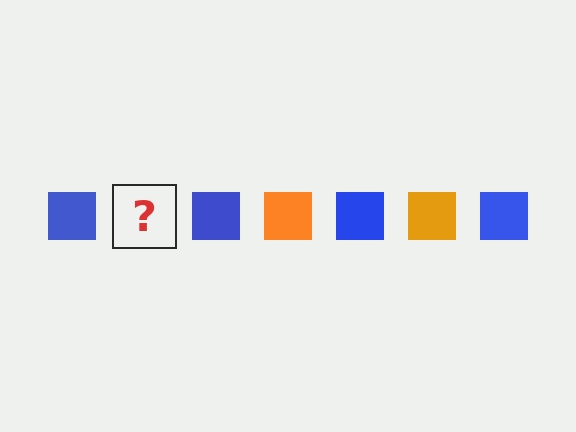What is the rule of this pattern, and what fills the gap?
The rule is that the pattern cycles through blue, orange squares. The gap should be filled with an orange square.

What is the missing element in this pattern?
The missing element is an orange square.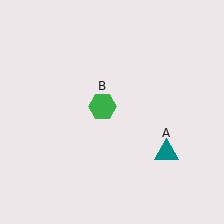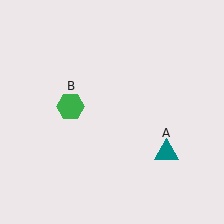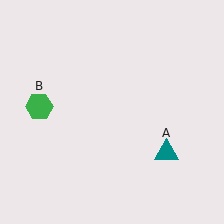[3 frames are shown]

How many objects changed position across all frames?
1 object changed position: green hexagon (object B).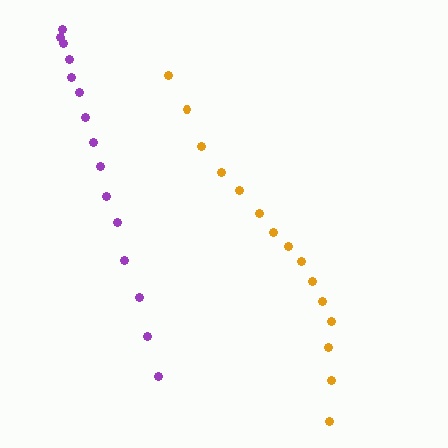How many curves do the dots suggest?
There are 2 distinct paths.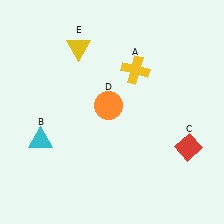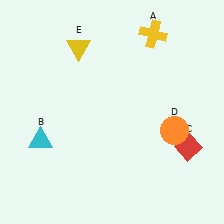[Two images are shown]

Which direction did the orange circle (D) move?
The orange circle (D) moved right.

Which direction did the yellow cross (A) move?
The yellow cross (A) moved up.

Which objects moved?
The objects that moved are: the yellow cross (A), the orange circle (D).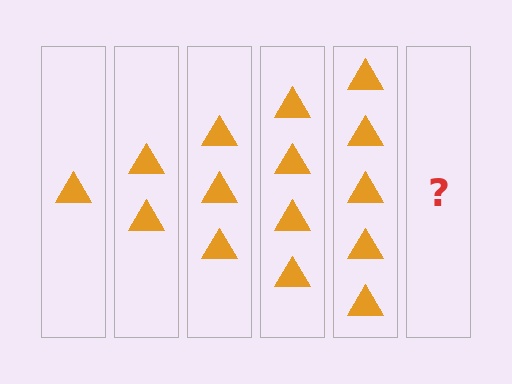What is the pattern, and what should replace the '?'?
The pattern is that each step adds one more triangle. The '?' should be 6 triangles.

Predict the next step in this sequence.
The next step is 6 triangles.